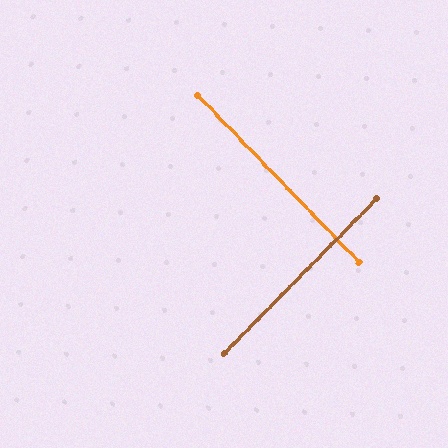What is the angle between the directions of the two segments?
Approximately 89 degrees.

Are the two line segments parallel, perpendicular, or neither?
Perpendicular — they meet at approximately 89°.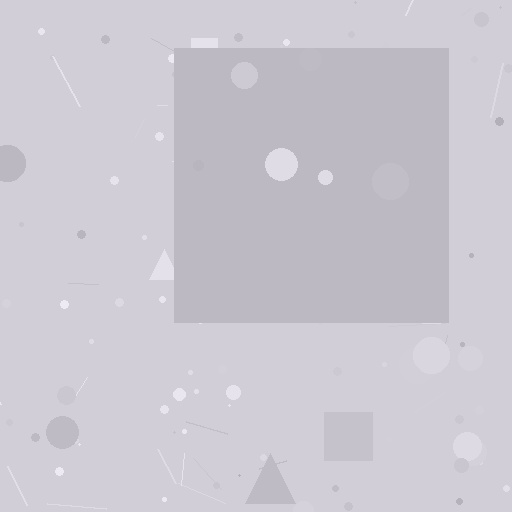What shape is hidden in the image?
A square is hidden in the image.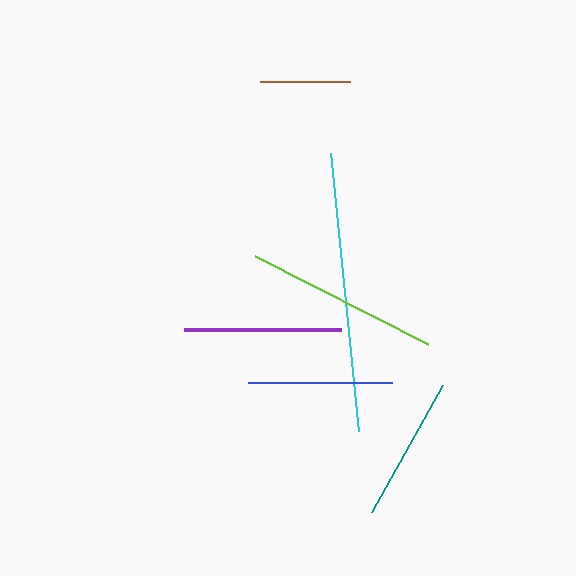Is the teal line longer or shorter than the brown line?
The teal line is longer than the brown line.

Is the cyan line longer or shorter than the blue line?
The cyan line is longer than the blue line.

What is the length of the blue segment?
The blue segment is approximately 144 pixels long.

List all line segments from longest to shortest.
From longest to shortest: cyan, lime, purple, teal, blue, brown.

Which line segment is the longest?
The cyan line is the longest at approximately 279 pixels.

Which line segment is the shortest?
The brown line is the shortest at approximately 91 pixels.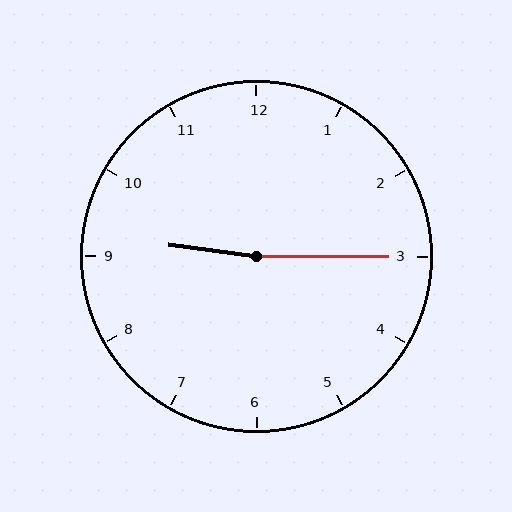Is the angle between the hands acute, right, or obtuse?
It is obtuse.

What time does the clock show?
9:15.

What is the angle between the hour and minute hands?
Approximately 172 degrees.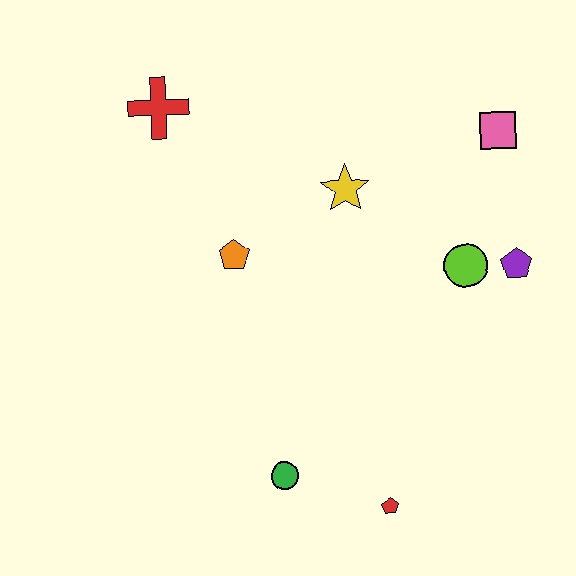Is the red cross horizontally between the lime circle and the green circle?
No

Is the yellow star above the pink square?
No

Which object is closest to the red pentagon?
The green circle is closest to the red pentagon.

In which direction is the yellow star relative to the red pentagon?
The yellow star is above the red pentagon.